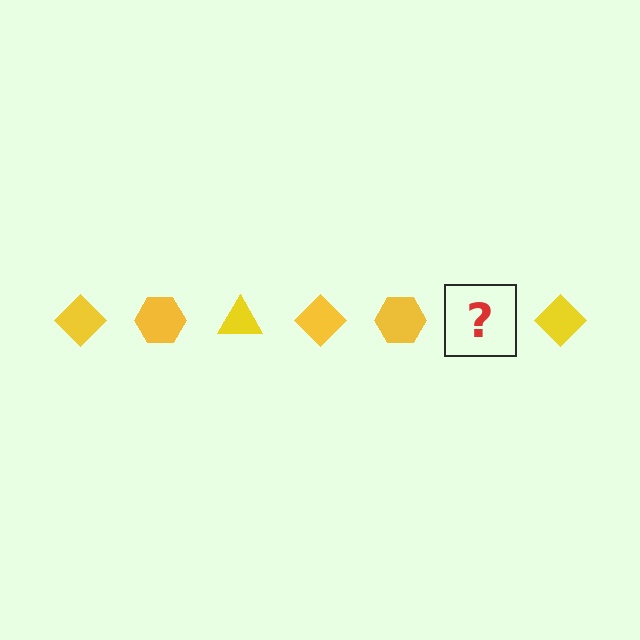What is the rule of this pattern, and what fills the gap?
The rule is that the pattern cycles through diamond, hexagon, triangle shapes in yellow. The gap should be filled with a yellow triangle.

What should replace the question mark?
The question mark should be replaced with a yellow triangle.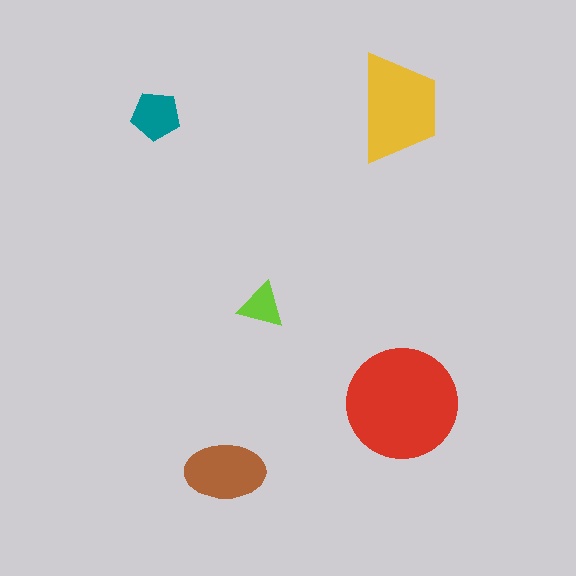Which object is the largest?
The red circle.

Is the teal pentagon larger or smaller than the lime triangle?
Larger.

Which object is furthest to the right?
The red circle is rightmost.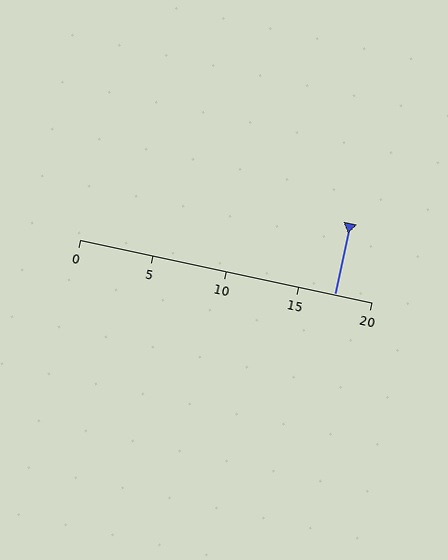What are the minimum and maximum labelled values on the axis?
The axis runs from 0 to 20.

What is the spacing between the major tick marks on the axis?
The major ticks are spaced 5 apart.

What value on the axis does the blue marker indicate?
The marker indicates approximately 17.5.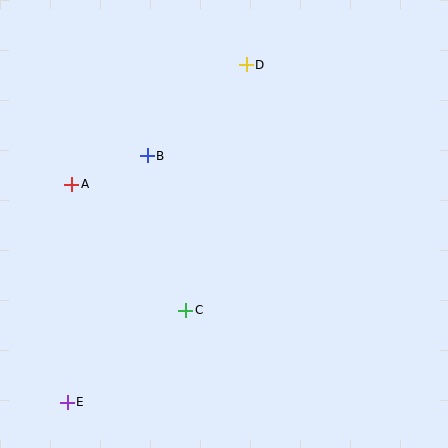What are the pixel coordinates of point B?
Point B is at (147, 156).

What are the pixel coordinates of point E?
Point E is at (67, 402).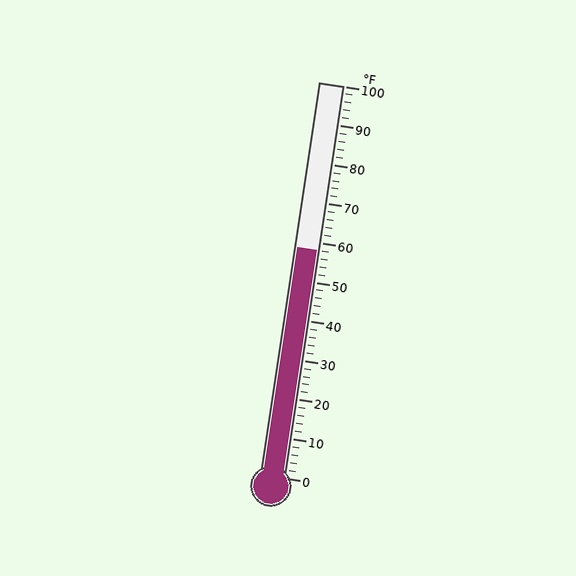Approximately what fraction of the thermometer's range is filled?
The thermometer is filled to approximately 60% of its range.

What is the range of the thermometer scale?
The thermometer scale ranges from 0°F to 100°F.